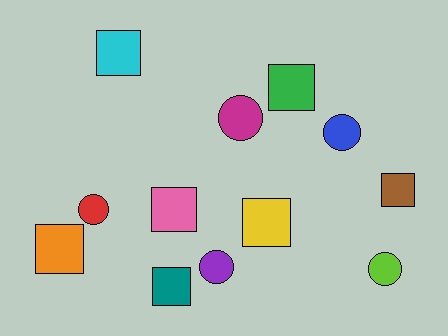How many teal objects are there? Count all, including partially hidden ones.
There is 1 teal object.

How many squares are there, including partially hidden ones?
There are 7 squares.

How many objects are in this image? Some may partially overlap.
There are 12 objects.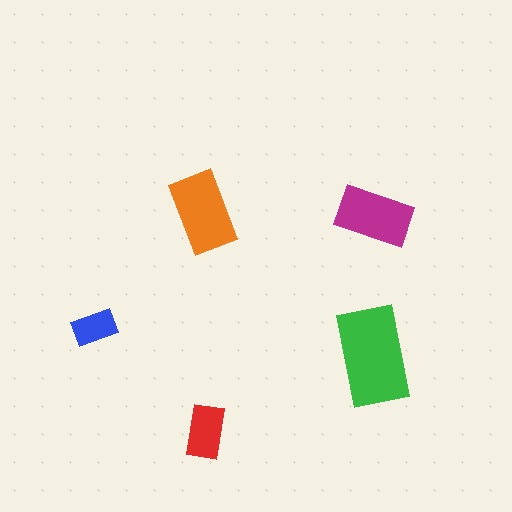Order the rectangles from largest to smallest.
the green one, the orange one, the magenta one, the red one, the blue one.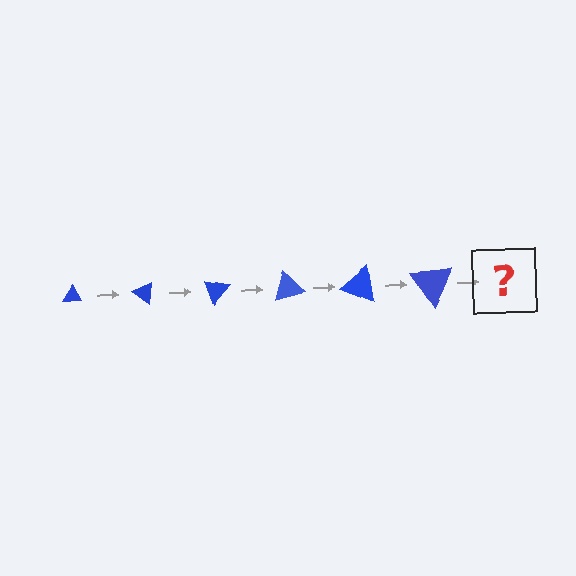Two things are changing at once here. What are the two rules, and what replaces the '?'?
The two rules are that the triangle grows larger each step and it rotates 35 degrees each step. The '?' should be a triangle, larger than the previous one and rotated 210 degrees from the start.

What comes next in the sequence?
The next element should be a triangle, larger than the previous one and rotated 210 degrees from the start.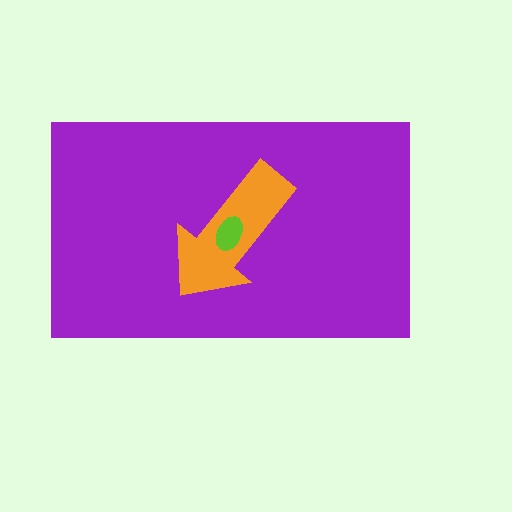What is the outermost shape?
The purple rectangle.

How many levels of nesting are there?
3.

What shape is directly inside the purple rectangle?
The orange arrow.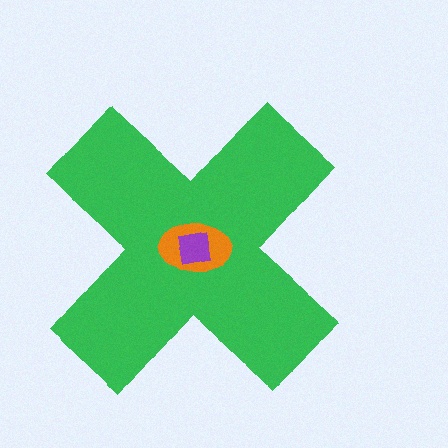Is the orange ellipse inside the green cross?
Yes.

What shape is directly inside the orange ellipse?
The purple square.